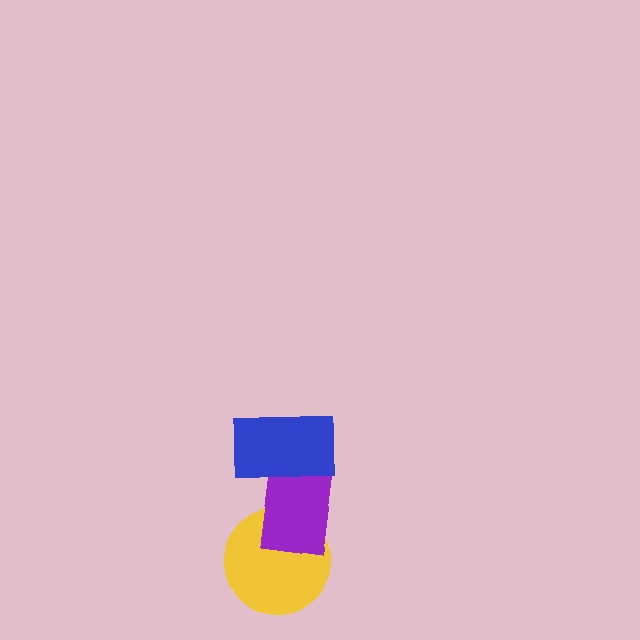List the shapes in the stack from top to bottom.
From top to bottom: the blue rectangle, the purple rectangle, the yellow circle.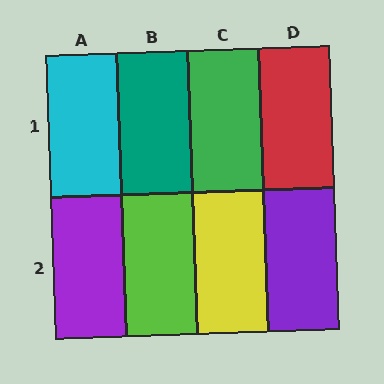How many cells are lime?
1 cell is lime.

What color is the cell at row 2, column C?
Yellow.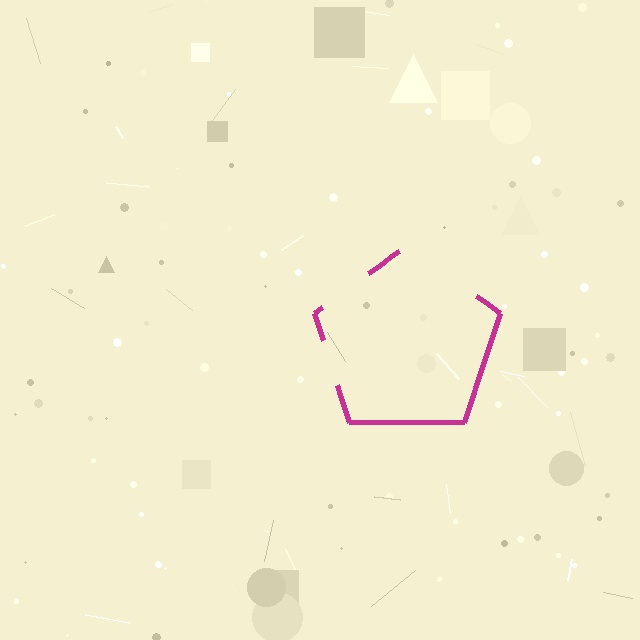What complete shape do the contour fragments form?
The contour fragments form a pentagon.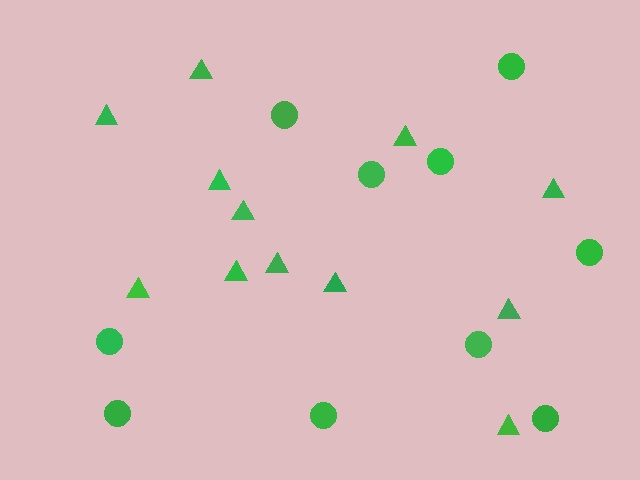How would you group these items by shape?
There are 2 groups: one group of triangles (12) and one group of circles (10).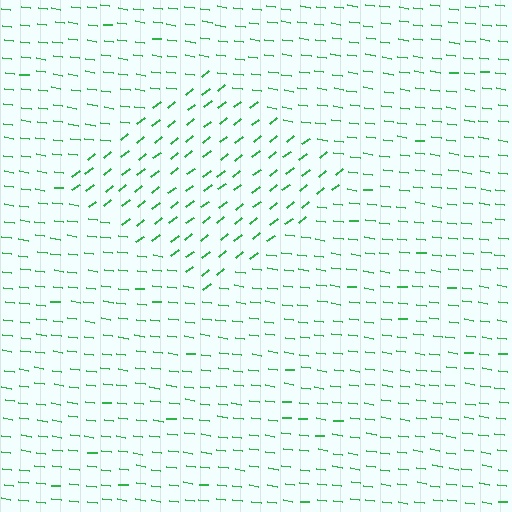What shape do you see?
I see a diamond.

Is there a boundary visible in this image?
Yes, there is a texture boundary formed by a change in line orientation.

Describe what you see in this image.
The image is filled with small green line segments. A diamond region in the image has lines oriented differently from the surrounding lines, creating a visible texture boundary.